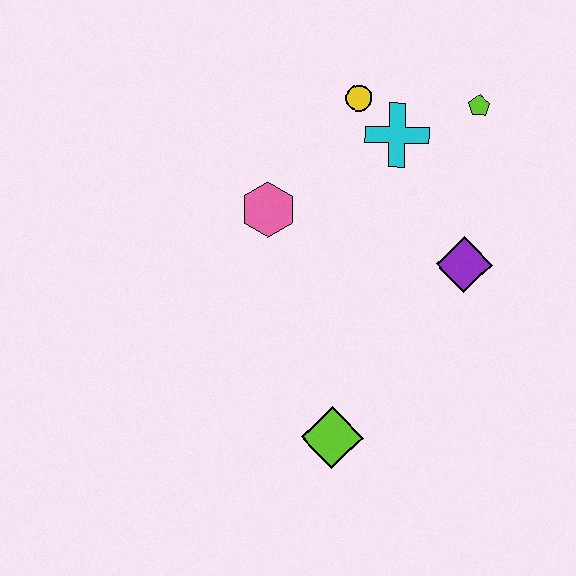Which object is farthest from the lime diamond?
The lime pentagon is farthest from the lime diamond.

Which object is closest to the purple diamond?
The cyan cross is closest to the purple diamond.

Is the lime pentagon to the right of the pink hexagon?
Yes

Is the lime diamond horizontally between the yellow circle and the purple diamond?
No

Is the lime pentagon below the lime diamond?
No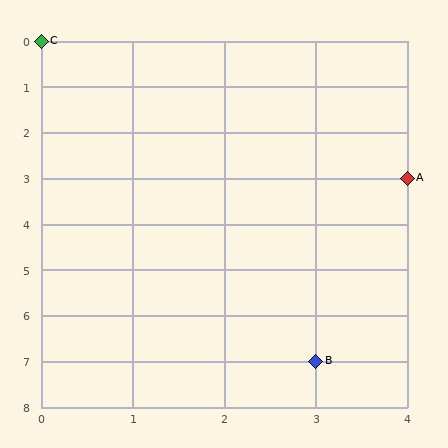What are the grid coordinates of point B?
Point B is at grid coordinates (3, 7).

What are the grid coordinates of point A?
Point A is at grid coordinates (4, 3).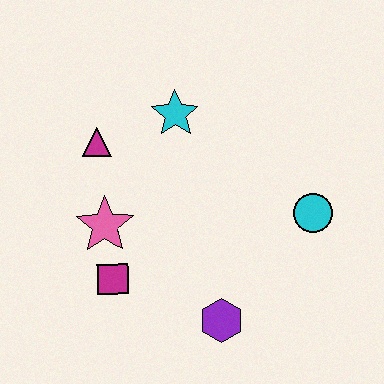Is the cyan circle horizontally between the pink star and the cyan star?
No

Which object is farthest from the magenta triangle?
The cyan circle is farthest from the magenta triangle.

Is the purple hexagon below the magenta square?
Yes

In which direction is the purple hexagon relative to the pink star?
The purple hexagon is to the right of the pink star.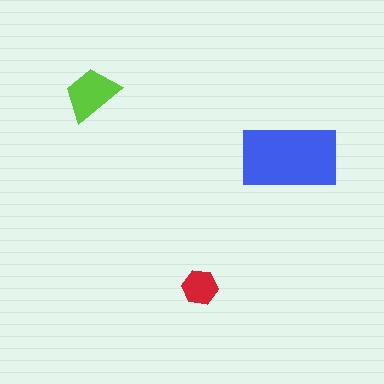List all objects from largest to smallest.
The blue rectangle, the lime trapezoid, the red hexagon.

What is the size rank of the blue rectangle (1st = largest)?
1st.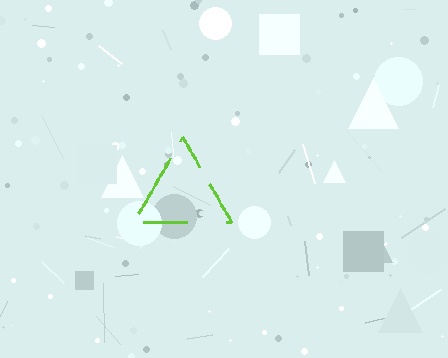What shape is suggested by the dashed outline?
The dashed outline suggests a triangle.